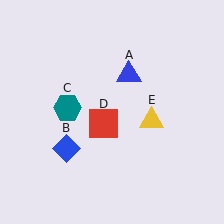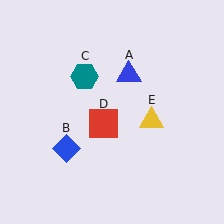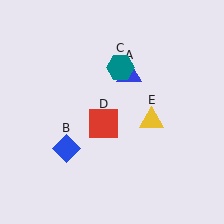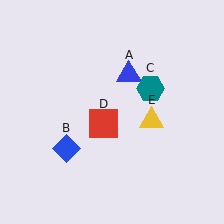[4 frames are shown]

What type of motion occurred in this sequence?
The teal hexagon (object C) rotated clockwise around the center of the scene.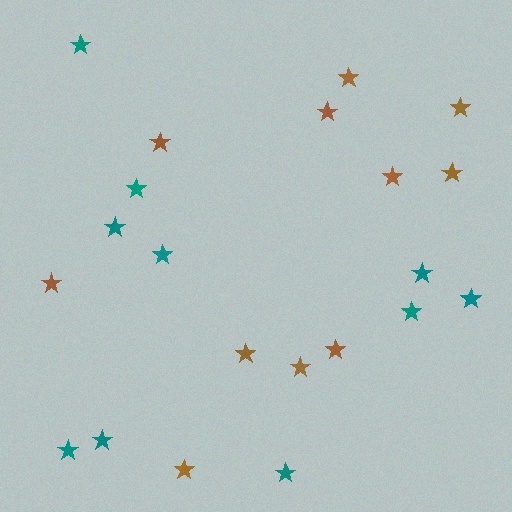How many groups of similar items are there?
There are 2 groups: one group of brown stars (11) and one group of teal stars (10).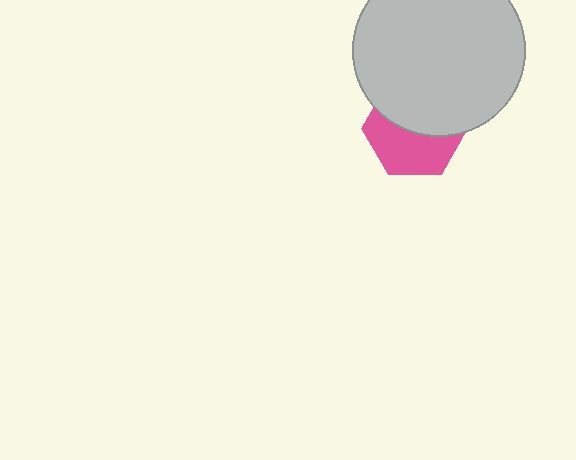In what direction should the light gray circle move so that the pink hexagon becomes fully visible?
The light gray circle should move up. That is the shortest direction to clear the overlap and leave the pink hexagon fully visible.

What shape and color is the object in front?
The object in front is a light gray circle.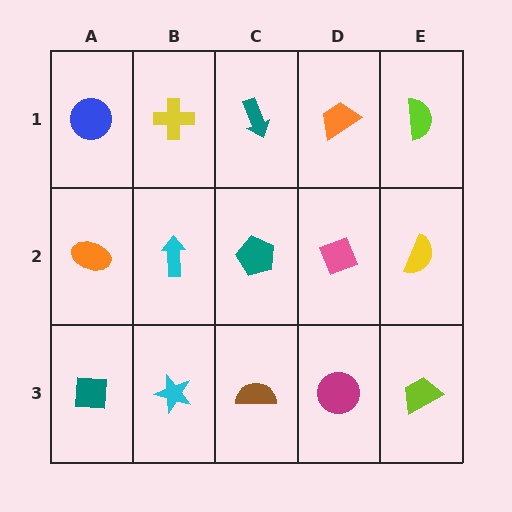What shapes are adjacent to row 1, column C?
A teal pentagon (row 2, column C), a yellow cross (row 1, column B), an orange trapezoid (row 1, column D).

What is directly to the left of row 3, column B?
A teal square.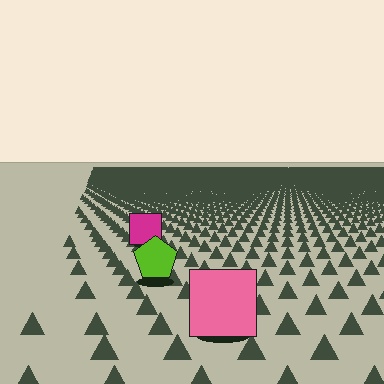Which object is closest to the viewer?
The pink square is closest. The texture marks near it are larger and more spread out.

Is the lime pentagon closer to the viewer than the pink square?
No. The pink square is closer — you can tell from the texture gradient: the ground texture is coarser near it.